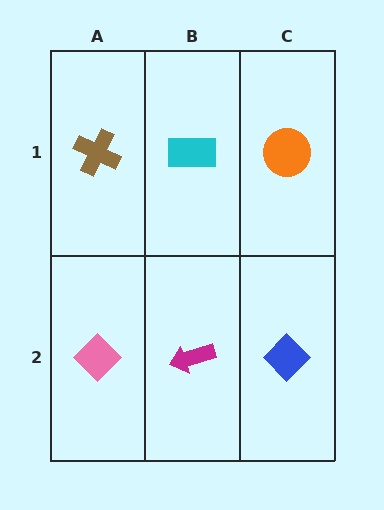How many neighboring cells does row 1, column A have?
2.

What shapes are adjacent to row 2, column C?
An orange circle (row 1, column C), a magenta arrow (row 2, column B).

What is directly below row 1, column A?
A pink diamond.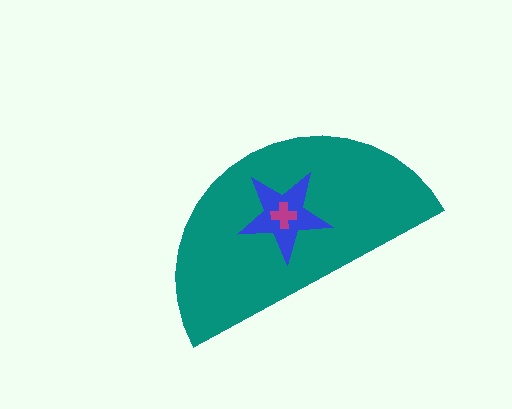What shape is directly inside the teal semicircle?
The blue star.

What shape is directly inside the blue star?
The magenta cross.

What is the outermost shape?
The teal semicircle.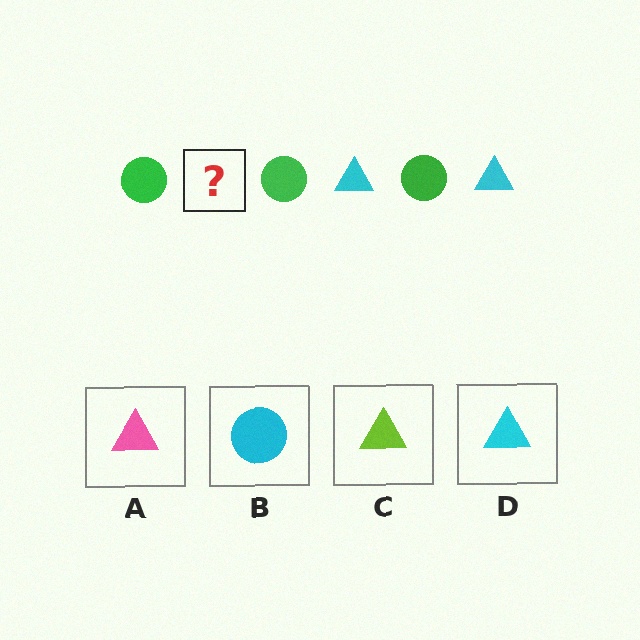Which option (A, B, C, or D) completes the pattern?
D.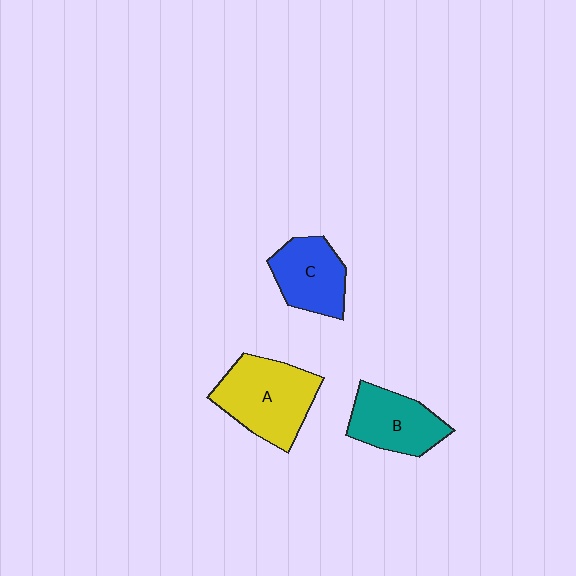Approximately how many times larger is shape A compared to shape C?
Approximately 1.4 times.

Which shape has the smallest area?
Shape C (blue).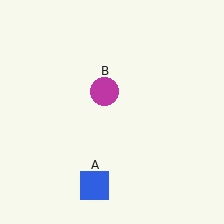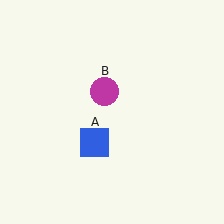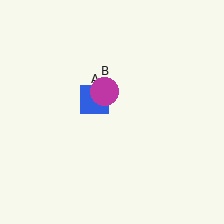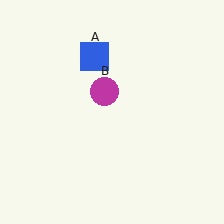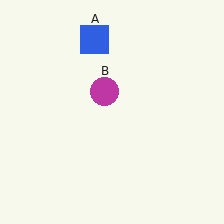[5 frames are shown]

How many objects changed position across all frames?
1 object changed position: blue square (object A).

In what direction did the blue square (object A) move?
The blue square (object A) moved up.